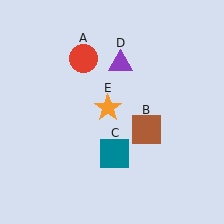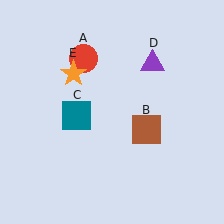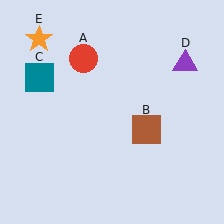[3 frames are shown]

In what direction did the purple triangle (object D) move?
The purple triangle (object D) moved right.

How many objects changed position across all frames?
3 objects changed position: teal square (object C), purple triangle (object D), orange star (object E).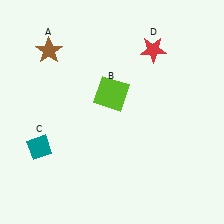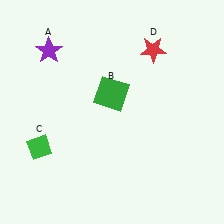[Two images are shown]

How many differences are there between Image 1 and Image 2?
There are 3 differences between the two images.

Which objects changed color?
A changed from brown to purple. B changed from lime to green. C changed from teal to green.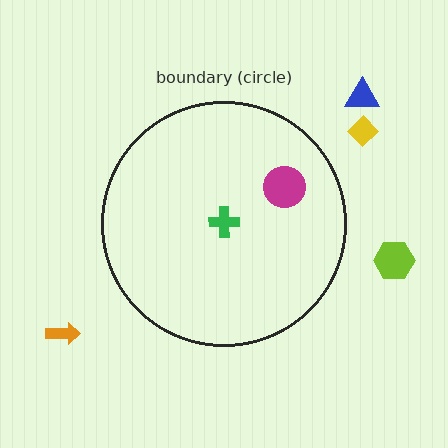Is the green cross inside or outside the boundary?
Inside.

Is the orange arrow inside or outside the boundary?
Outside.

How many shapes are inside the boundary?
2 inside, 4 outside.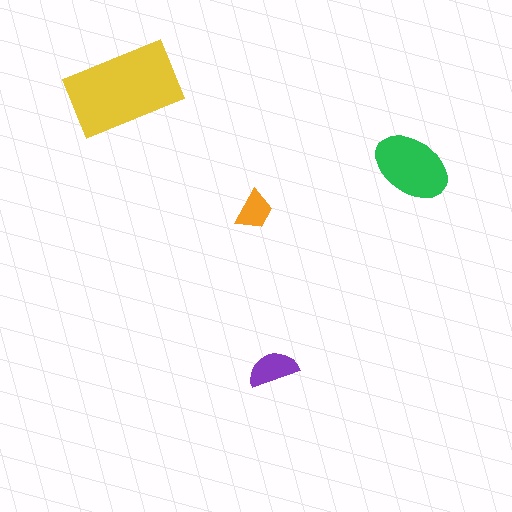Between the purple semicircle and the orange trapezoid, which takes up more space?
The purple semicircle.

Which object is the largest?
The yellow rectangle.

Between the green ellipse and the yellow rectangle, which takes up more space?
The yellow rectangle.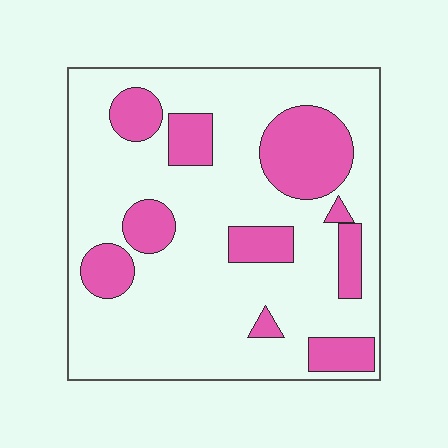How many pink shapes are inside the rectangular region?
10.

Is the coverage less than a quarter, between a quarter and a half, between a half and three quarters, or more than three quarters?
Less than a quarter.